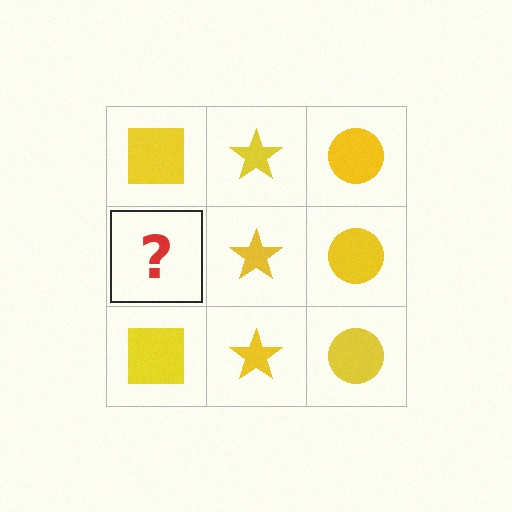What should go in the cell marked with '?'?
The missing cell should contain a yellow square.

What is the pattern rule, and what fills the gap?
The rule is that each column has a consistent shape. The gap should be filled with a yellow square.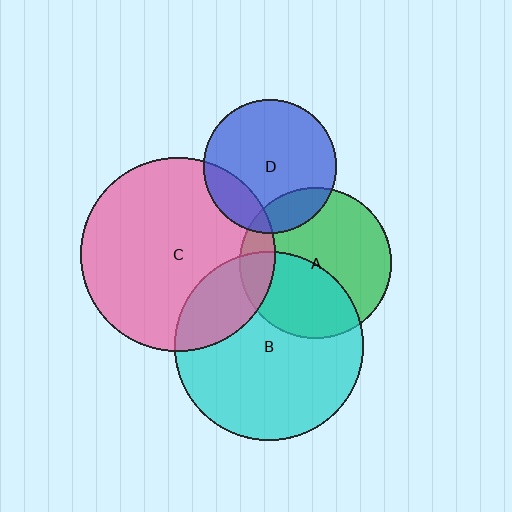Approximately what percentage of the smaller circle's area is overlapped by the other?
Approximately 40%.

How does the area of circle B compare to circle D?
Approximately 2.0 times.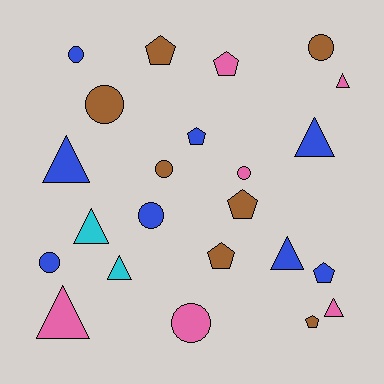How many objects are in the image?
There are 23 objects.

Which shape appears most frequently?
Circle, with 8 objects.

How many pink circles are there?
There are 2 pink circles.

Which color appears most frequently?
Blue, with 8 objects.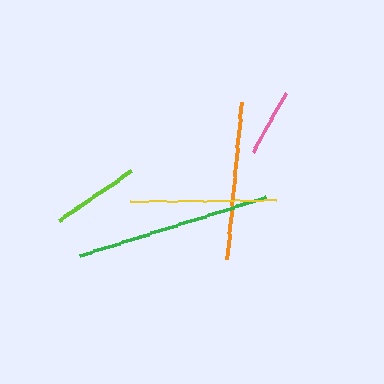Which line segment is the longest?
The green line is the longest at approximately 195 pixels.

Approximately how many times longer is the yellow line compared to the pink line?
The yellow line is approximately 2.1 times the length of the pink line.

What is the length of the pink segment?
The pink segment is approximately 68 pixels long.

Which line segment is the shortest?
The pink line is the shortest at approximately 68 pixels.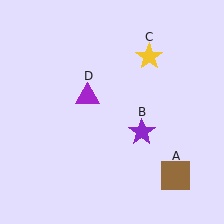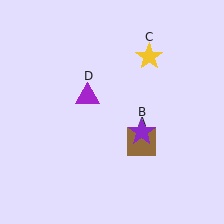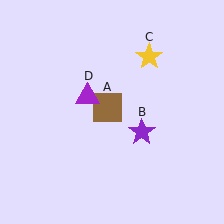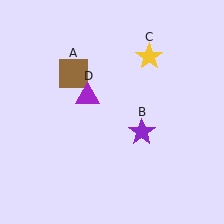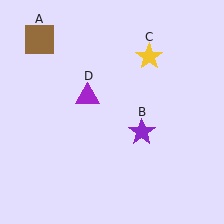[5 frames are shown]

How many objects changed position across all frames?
1 object changed position: brown square (object A).